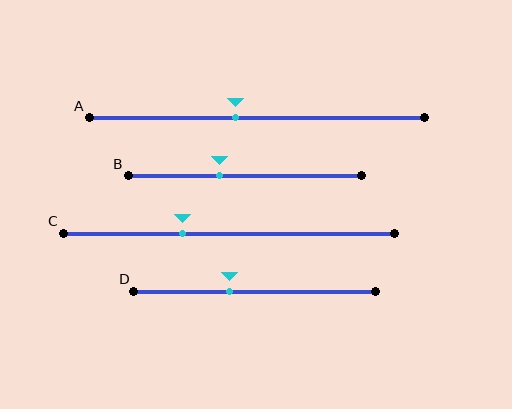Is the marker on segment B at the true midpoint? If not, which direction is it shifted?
No, the marker on segment B is shifted to the left by about 11% of the segment length.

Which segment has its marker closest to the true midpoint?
Segment A has its marker closest to the true midpoint.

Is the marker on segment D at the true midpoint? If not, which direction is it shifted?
No, the marker on segment D is shifted to the left by about 10% of the segment length.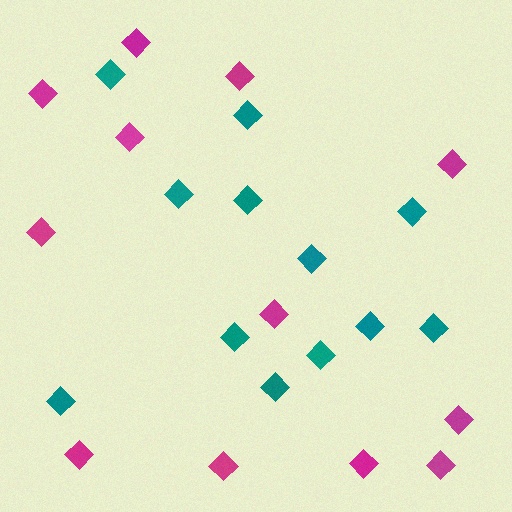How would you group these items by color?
There are 2 groups: one group of teal diamonds (12) and one group of magenta diamonds (12).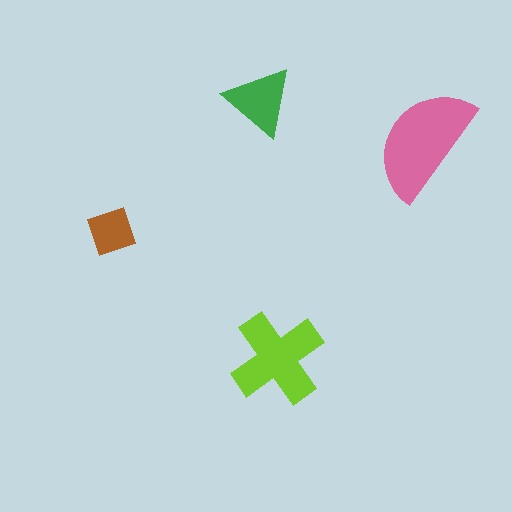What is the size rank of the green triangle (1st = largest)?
3rd.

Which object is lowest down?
The lime cross is bottommost.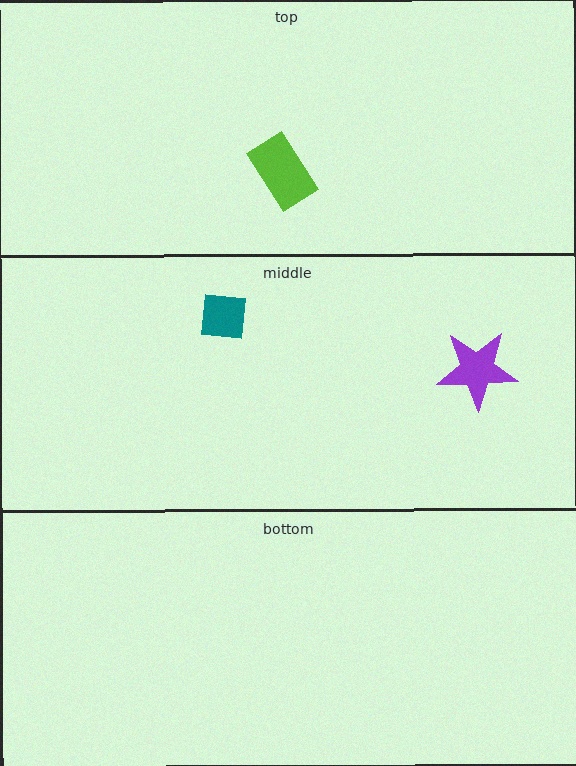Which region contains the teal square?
The middle region.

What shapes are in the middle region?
The teal square, the purple star.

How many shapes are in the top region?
1.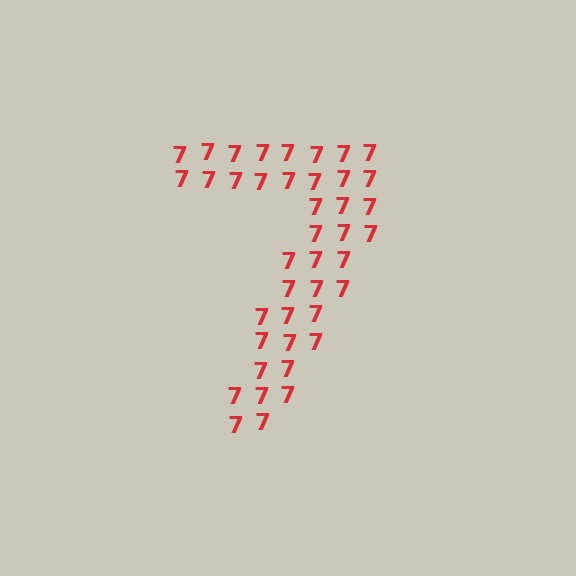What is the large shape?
The large shape is the digit 7.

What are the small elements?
The small elements are digit 7's.